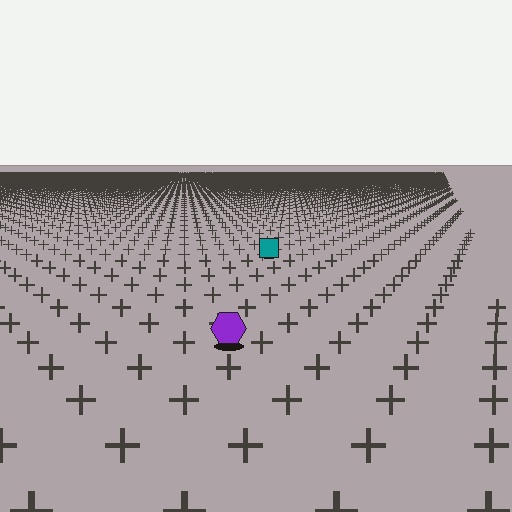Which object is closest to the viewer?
The purple hexagon is closest. The texture marks near it are larger and more spread out.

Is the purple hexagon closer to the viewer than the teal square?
Yes. The purple hexagon is closer — you can tell from the texture gradient: the ground texture is coarser near it.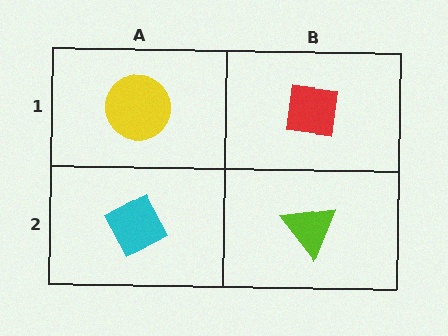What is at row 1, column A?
A yellow circle.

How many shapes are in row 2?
2 shapes.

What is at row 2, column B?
A lime triangle.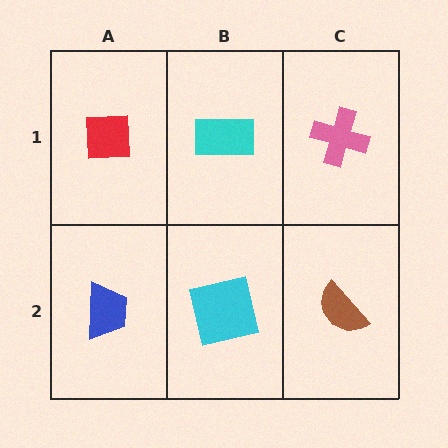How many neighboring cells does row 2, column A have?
2.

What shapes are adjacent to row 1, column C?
A brown semicircle (row 2, column C), a cyan rectangle (row 1, column B).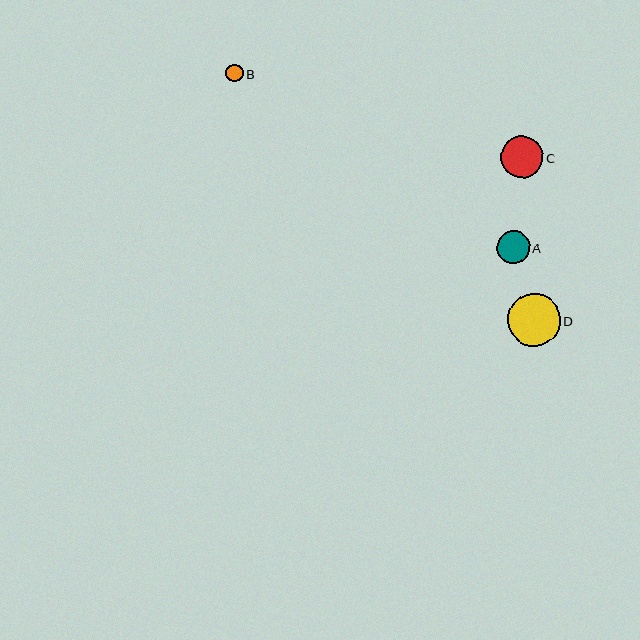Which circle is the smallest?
Circle B is the smallest with a size of approximately 17 pixels.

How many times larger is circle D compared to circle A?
Circle D is approximately 1.6 times the size of circle A.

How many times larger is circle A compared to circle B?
Circle A is approximately 1.9 times the size of circle B.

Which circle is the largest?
Circle D is the largest with a size of approximately 52 pixels.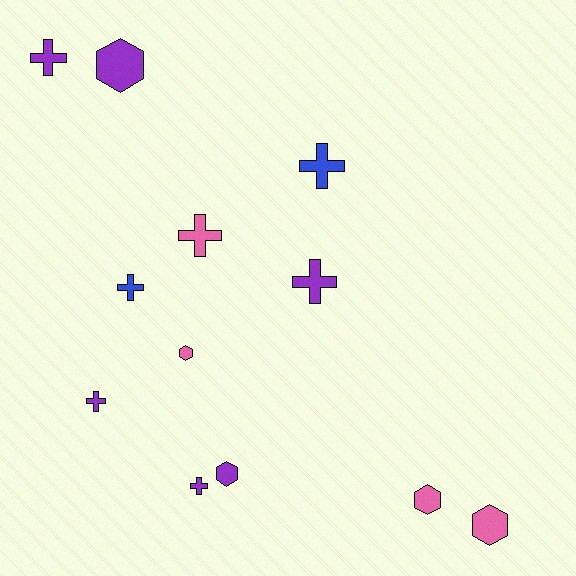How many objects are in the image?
There are 12 objects.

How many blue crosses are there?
There are 2 blue crosses.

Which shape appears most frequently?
Cross, with 7 objects.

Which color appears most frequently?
Purple, with 6 objects.